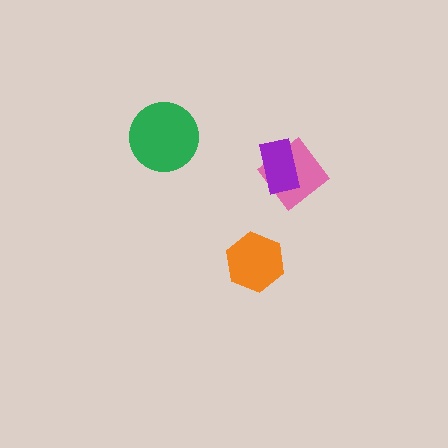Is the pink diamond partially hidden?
Yes, it is partially covered by another shape.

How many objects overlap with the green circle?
0 objects overlap with the green circle.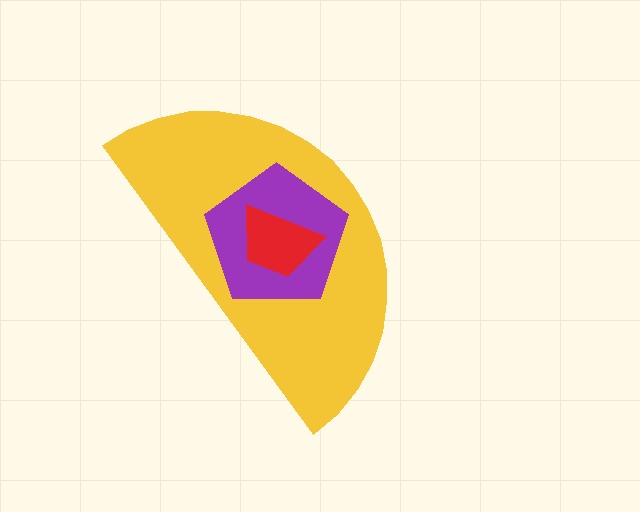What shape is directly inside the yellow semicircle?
The purple pentagon.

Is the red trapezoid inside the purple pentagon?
Yes.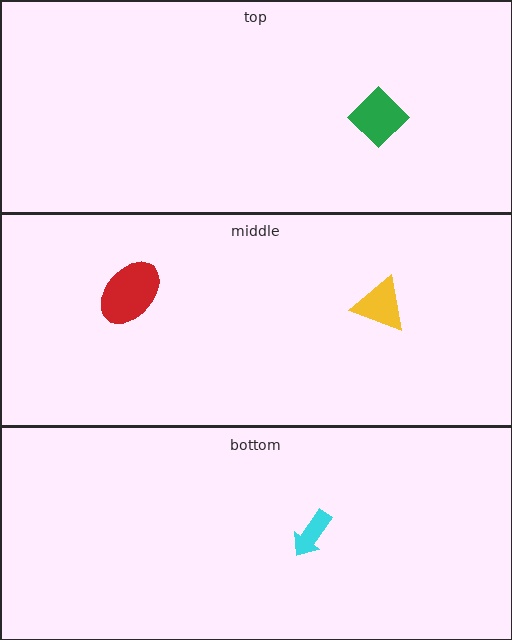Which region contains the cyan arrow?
The bottom region.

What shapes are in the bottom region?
The cyan arrow.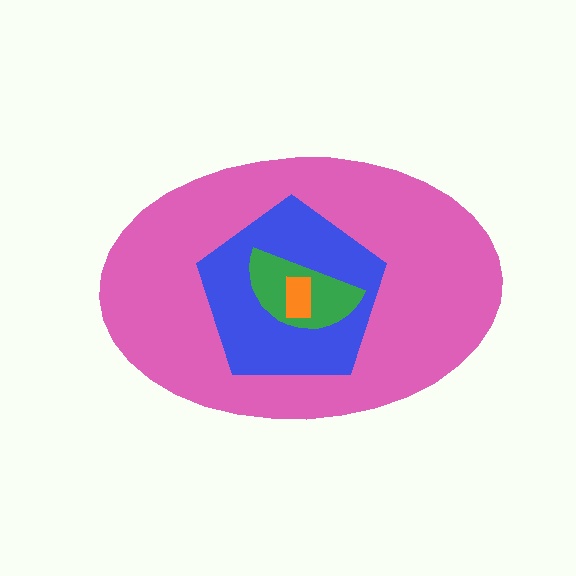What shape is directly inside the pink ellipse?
The blue pentagon.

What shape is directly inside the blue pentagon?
The green semicircle.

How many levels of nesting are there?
4.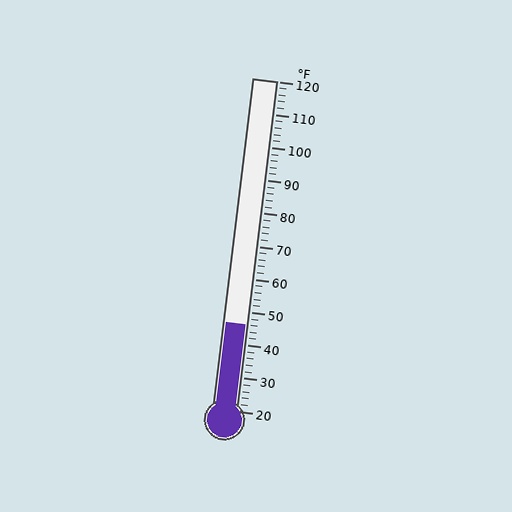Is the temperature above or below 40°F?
The temperature is above 40°F.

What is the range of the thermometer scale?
The thermometer scale ranges from 20°F to 120°F.